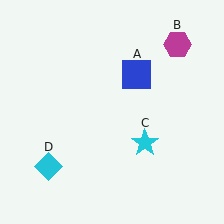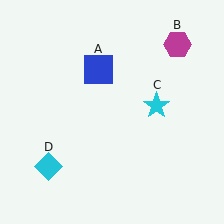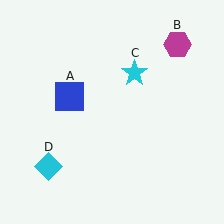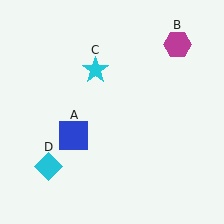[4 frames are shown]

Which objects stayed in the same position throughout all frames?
Magenta hexagon (object B) and cyan diamond (object D) remained stationary.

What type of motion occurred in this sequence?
The blue square (object A), cyan star (object C) rotated counterclockwise around the center of the scene.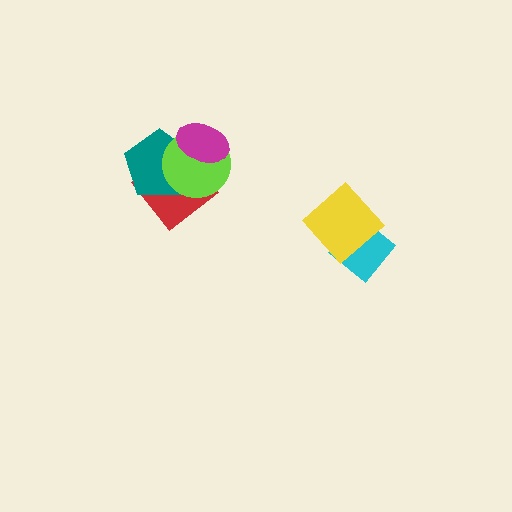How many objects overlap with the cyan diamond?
1 object overlaps with the cyan diamond.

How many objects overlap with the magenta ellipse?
3 objects overlap with the magenta ellipse.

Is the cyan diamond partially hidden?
Yes, it is partially covered by another shape.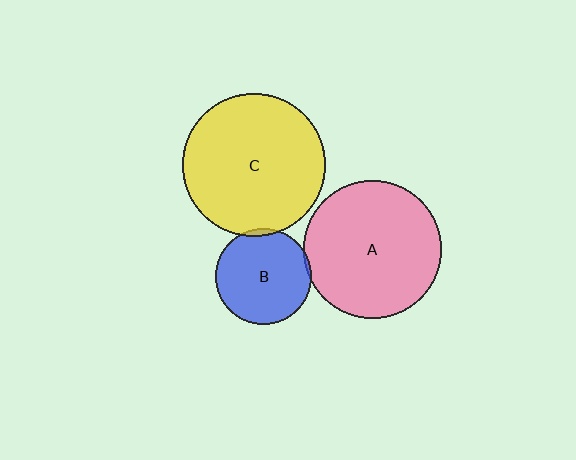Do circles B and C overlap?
Yes.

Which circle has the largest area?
Circle C (yellow).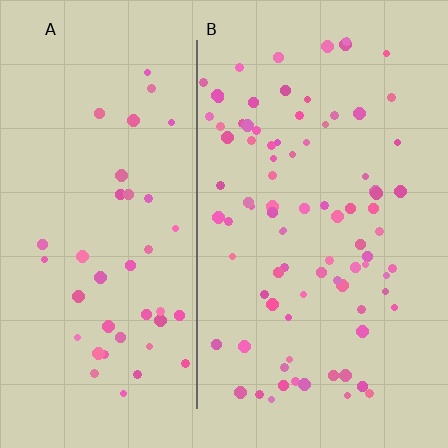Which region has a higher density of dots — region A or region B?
B (the right).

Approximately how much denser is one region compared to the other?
Approximately 2.1× — region B over region A.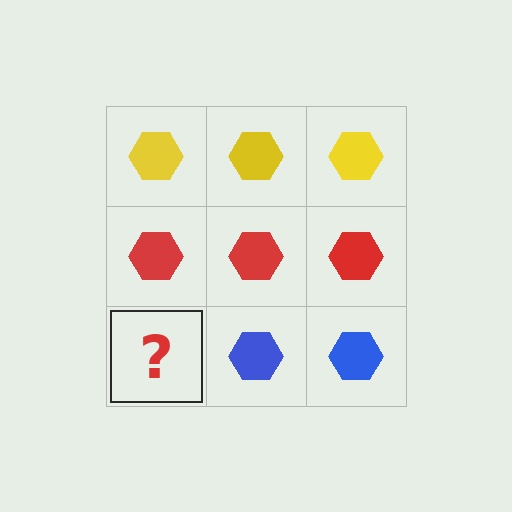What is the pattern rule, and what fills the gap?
The rule is that each row has a consistent color. The gap should be filled with a blue hexagon.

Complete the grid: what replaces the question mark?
The question mark should be replaced with a blue hexagon.